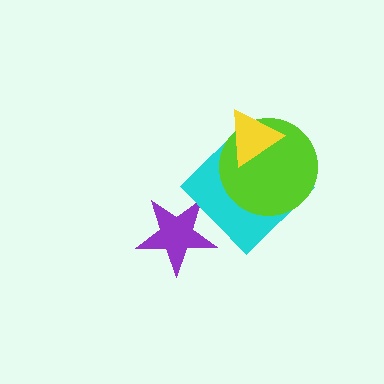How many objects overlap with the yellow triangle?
2 objects overlap with the yellow triangle.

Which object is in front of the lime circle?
The yellow triangle is in front of the lime circle.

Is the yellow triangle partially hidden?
No, no other shape covers it.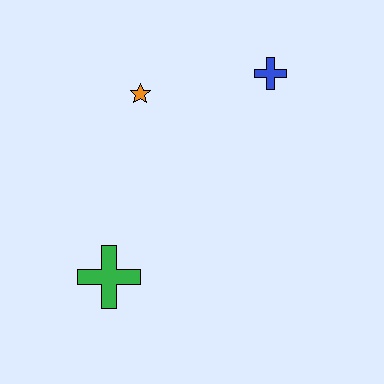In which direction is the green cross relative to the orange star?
The green cross is below the orange star.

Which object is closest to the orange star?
The blue cross is closest to the orange star.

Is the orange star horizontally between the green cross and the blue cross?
Yes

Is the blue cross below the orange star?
No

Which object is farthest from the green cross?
The blue cross is farthest from the green cross.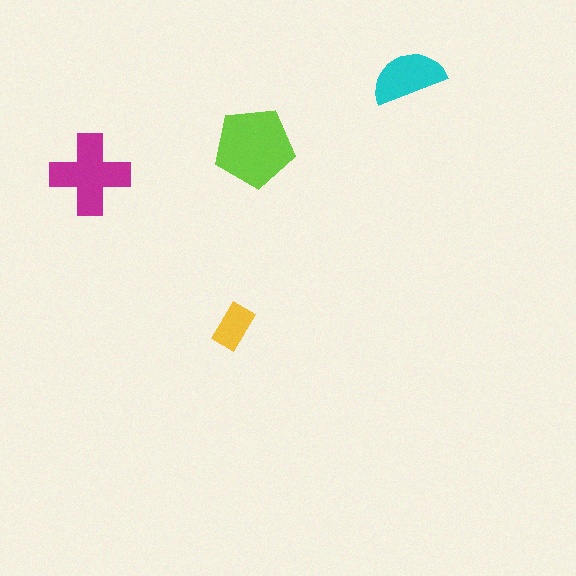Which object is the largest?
The lime pentagon.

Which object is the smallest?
The yellow rectangle.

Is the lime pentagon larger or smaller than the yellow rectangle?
Larger.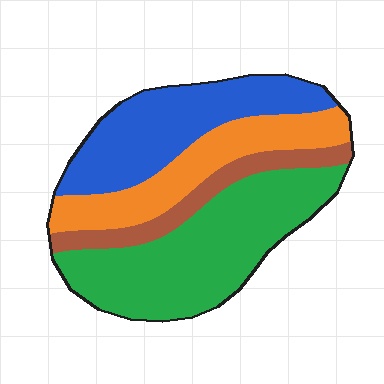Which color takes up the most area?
Green, at roughly 40%.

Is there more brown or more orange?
Orange.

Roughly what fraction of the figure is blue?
Blue takes up about one quarter (1/4) of the figure.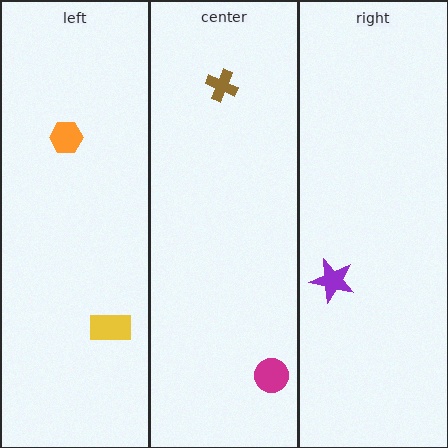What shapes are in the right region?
The purple star.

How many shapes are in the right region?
1.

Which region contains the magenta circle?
The center region.